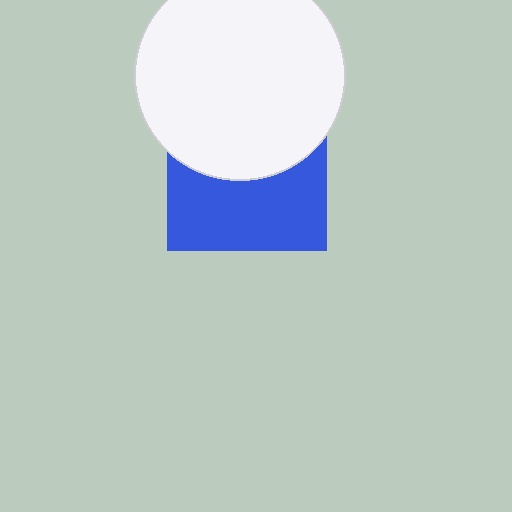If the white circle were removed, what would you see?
You would see the complete blue square.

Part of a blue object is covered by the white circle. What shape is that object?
It is a square.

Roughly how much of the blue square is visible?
About half of it is visible (roughly 51%).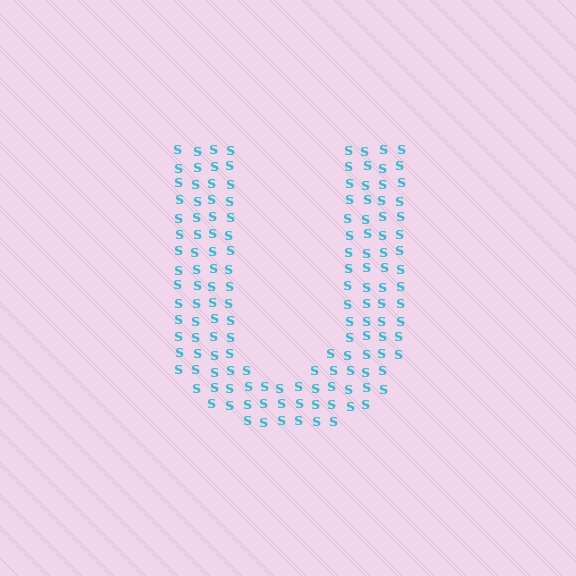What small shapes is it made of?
It is made of small letter S's.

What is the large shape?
The large shape is the letter U.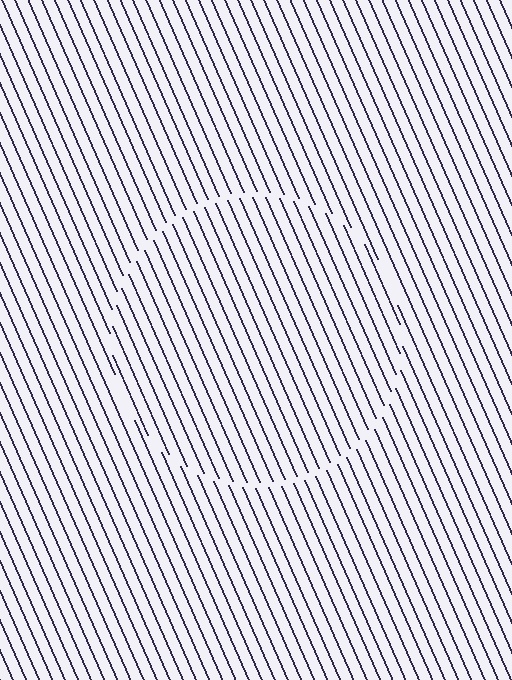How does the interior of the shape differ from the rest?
The interior of the shape contains the same grating, shifted by half a period — the contour is defined by the phase discontinuity where line-ends from the inner and outer gratings abut.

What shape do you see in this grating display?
An illusory circle. The interior of the shape contains the same grating, shifted by half a period — the contour is defined by the phase discontinuity where line-ends from the inner and outer gratings abut.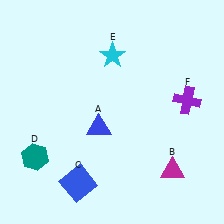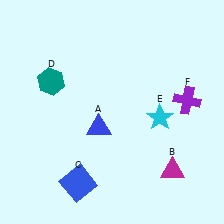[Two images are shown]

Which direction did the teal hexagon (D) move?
The teal hexagon (D) moved up.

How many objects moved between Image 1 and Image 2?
2 objects moved between the two images.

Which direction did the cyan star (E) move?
The cyan star (E) moved down.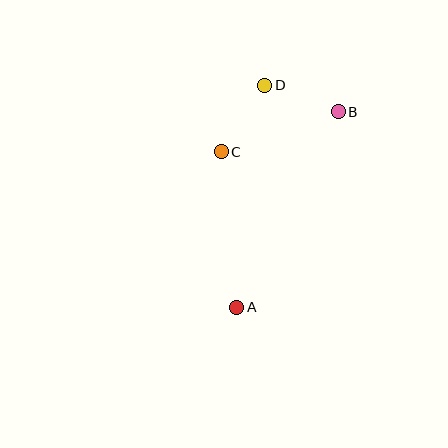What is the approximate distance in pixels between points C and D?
The distance between C and D is approximately 80 pixels.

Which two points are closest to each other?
Points B and D are closest to each other.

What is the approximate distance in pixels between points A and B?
The distance between A and B is approximately 220 pixels.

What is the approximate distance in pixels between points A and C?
The distance between A and C is approximately 156 pixels.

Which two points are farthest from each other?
Points A and D are farthest from each other.